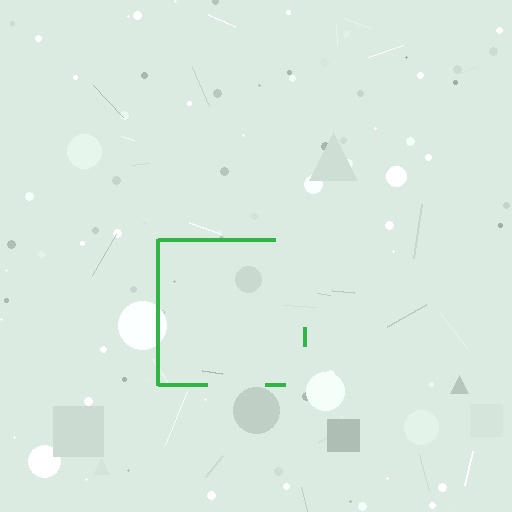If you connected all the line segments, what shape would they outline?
They would outline a square.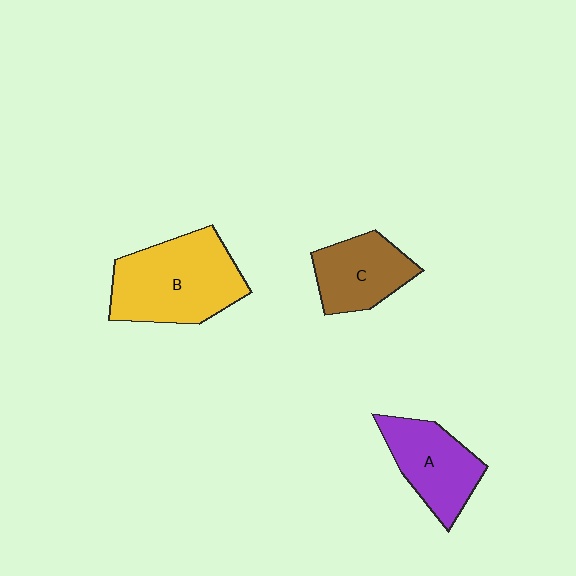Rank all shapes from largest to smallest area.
From largest to smallest: B (yellow), A (purple), C (brown).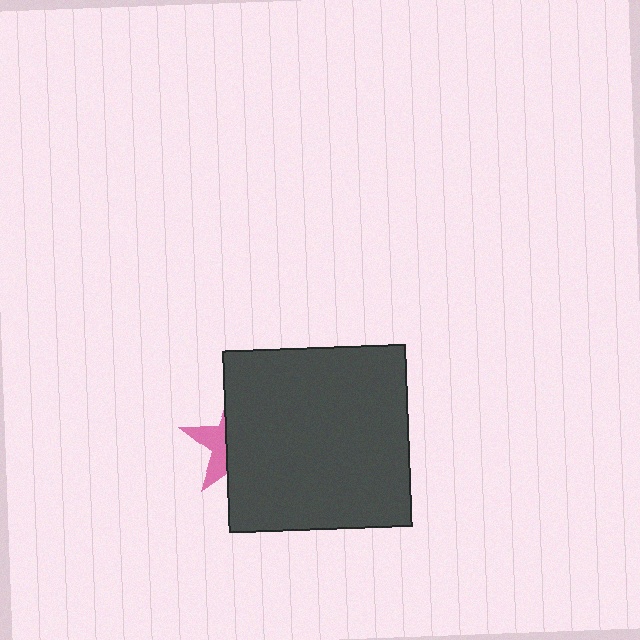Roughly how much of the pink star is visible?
A small part of it is visible (roughly 36%).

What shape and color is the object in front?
The object in front is a dark gray square.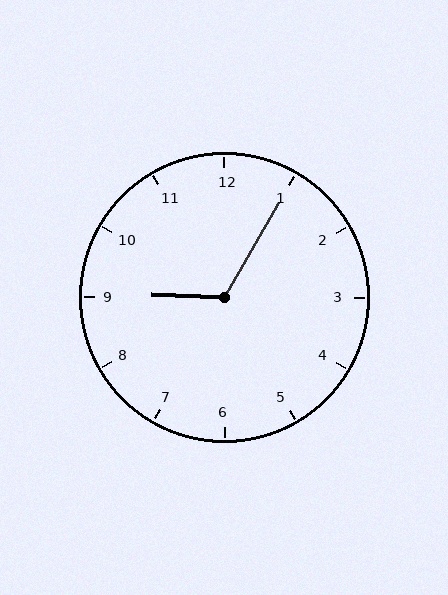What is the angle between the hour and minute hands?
Approximately 118 degrees.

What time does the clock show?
9:05.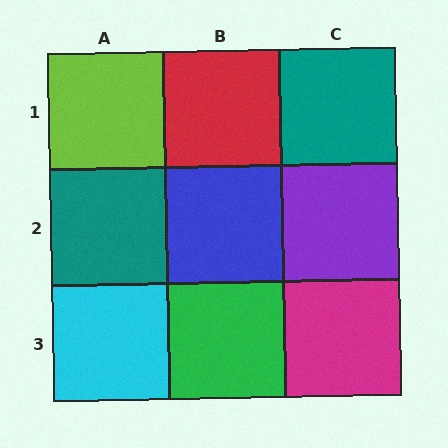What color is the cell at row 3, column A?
Cyan.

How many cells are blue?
1 cell is blue.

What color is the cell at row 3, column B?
Green.